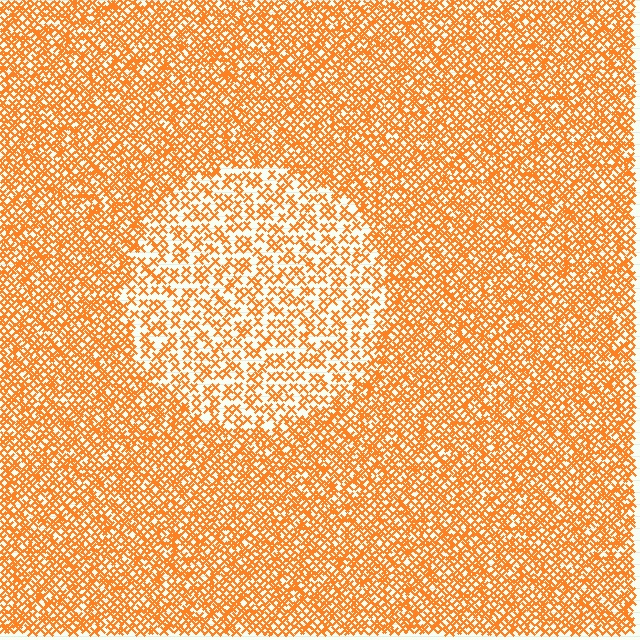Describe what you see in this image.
The image contains small orange elements arranged at two different densities. A circle-shaped region is visible where the elements are less densely packed than the surrounding area.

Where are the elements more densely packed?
The elements are more densely packed outside the circle boundary.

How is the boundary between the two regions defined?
The boundary is defined by a change in element density (approximately 2.0x ratio). All elements are the same color, size, and shape.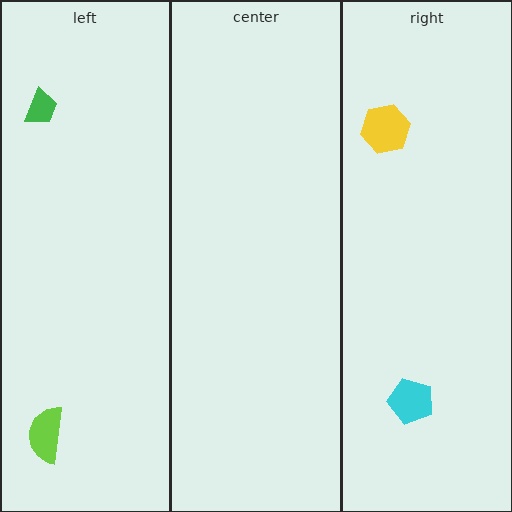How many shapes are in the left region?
2.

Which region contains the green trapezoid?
The left region.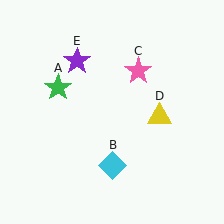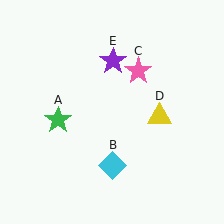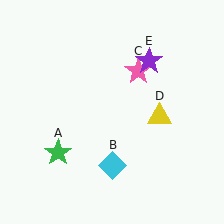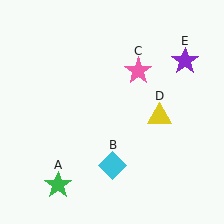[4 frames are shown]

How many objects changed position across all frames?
2 objects changed position: green star (object A), purple star (object E).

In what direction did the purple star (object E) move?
The purple star (object E) moved right.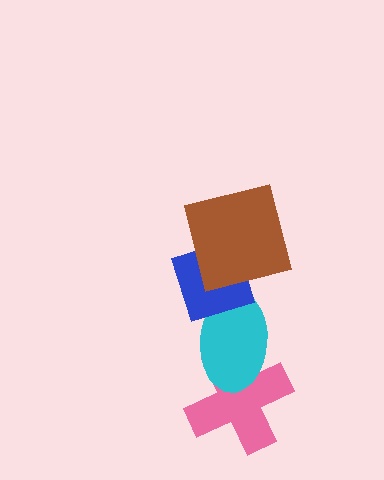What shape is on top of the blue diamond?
The brown square is on top of the blue diamond.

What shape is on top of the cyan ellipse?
The blue diamond is on top of the cyan ellipse.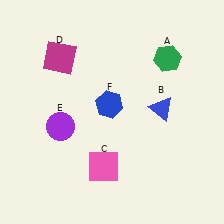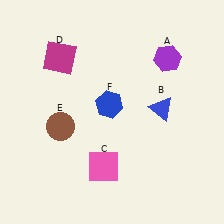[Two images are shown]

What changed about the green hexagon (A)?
In Image 1, A is green. In Image 2, it changed to purple.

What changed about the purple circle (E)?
In Image 1, E is purple. In Image 2, it changed to brown.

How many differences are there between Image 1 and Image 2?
There are 2 differences between the two images.